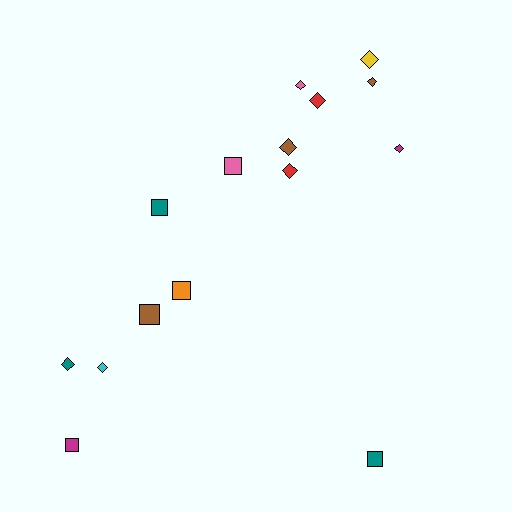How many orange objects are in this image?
There is 1 orange object.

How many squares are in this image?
There are 6 squares.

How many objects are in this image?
There are 15 objects.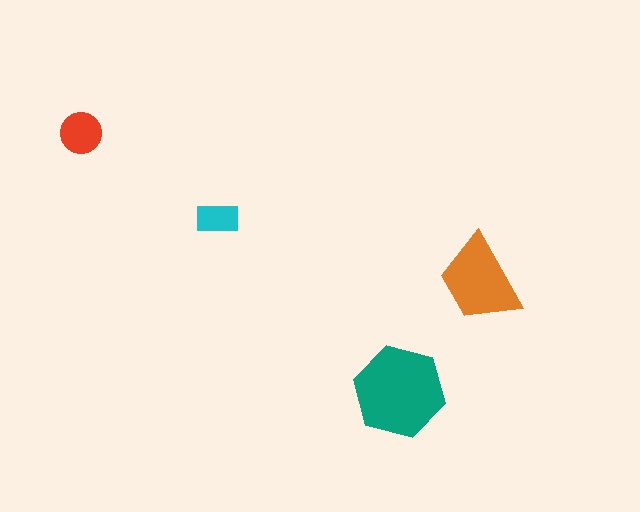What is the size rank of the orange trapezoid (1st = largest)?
2nd.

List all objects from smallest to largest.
The cyan rectangle, the red circle, the orange trapezoid, the teal hexagon.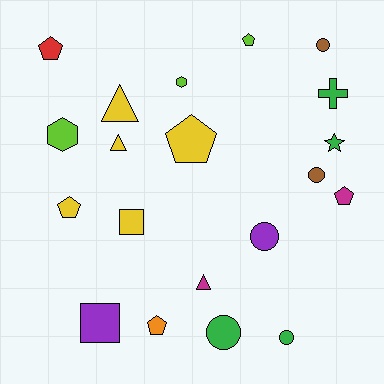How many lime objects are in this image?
There are 3 lime objects.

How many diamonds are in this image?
There are no diamonds.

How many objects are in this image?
There are 20 objects.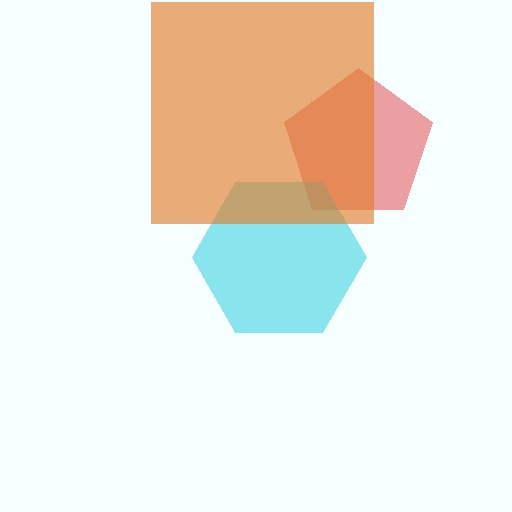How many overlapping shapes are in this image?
There are 3 overlapping shapes in the image.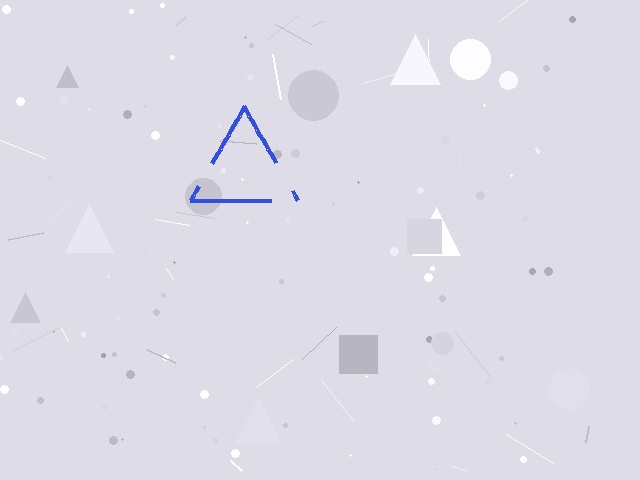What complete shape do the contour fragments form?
The contour fragments form a triangle.